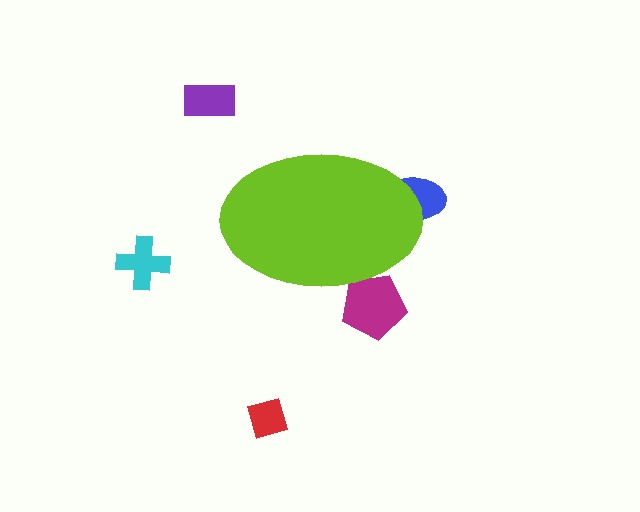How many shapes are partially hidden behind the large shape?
2 shapes are partially hidden.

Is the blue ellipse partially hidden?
Yes, the blue ellipse is partially hidden behind the lime ellipse.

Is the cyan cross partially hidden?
No, the cyan cross is fully visible.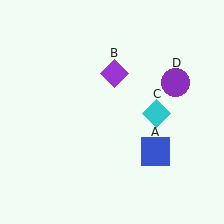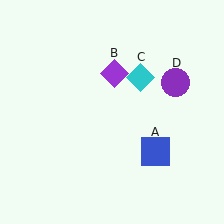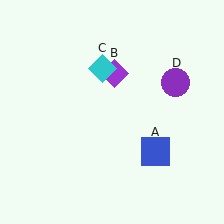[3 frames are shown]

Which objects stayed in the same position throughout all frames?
Blue square (object A) and purple diamond (object B) and purple circle (object D) remained stationary.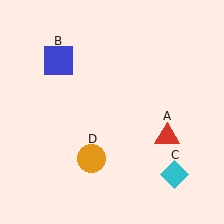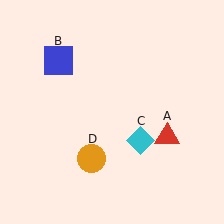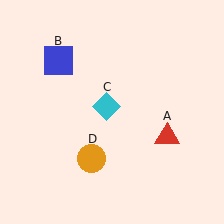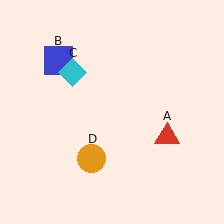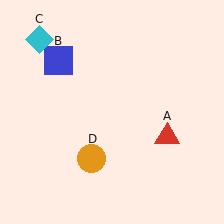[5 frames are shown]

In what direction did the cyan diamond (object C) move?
The cyan diamond (object C) moved up and to the left.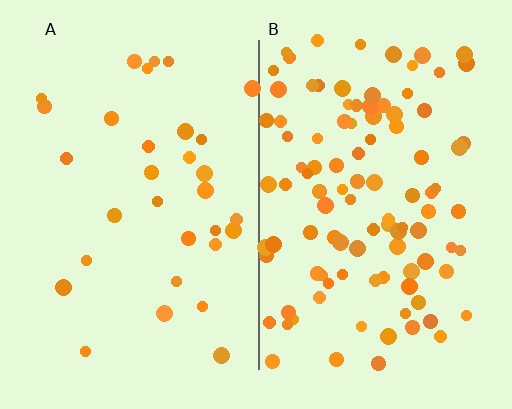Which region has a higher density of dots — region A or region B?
B (the right).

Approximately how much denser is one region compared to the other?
Approximately 3.3× — region B over region A.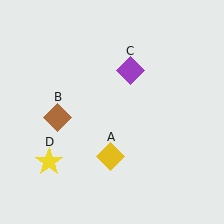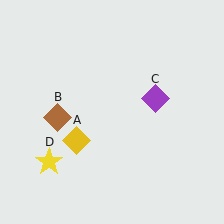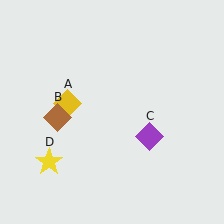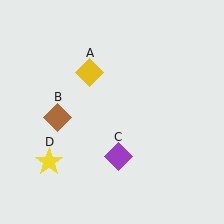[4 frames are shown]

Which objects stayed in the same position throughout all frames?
Brown diamond (object B) and yellow star (object D) remained stationary.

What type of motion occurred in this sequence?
The yellow diamond (object A), purple diamond (object C) rotated clockwise around the center of the scene.